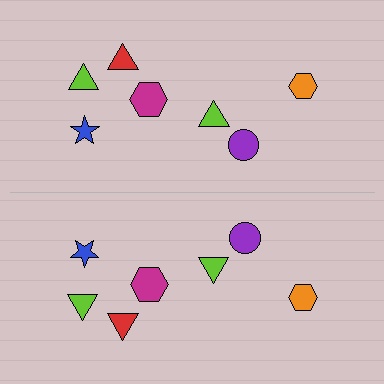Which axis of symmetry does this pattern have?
The pattern has a horizontal axis of symmetry running through the center of the image.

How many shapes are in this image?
There are 14 shapes in this image.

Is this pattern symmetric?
Yes, this pattern has bilateral (reflection) symmetry.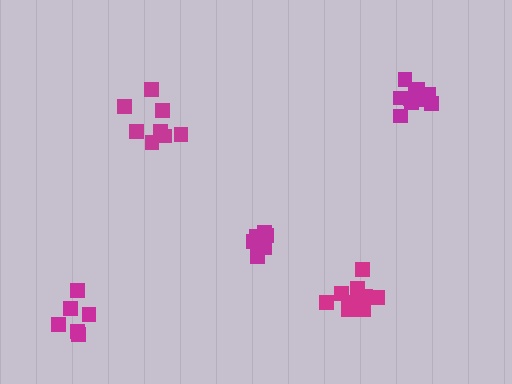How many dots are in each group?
Group 1: 6 dots, Group 2: 11 dots, Group 3: 6 dots, Group 4: 10 dots, Group 5: 8 dots (41 total).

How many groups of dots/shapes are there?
There are 5 groups.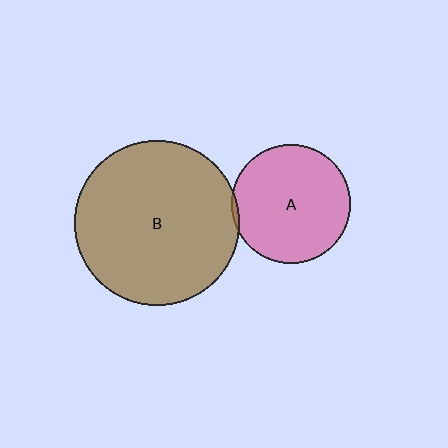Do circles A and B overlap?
Yes.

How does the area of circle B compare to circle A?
Approximately 2.0 times.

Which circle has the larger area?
Circle B (brown).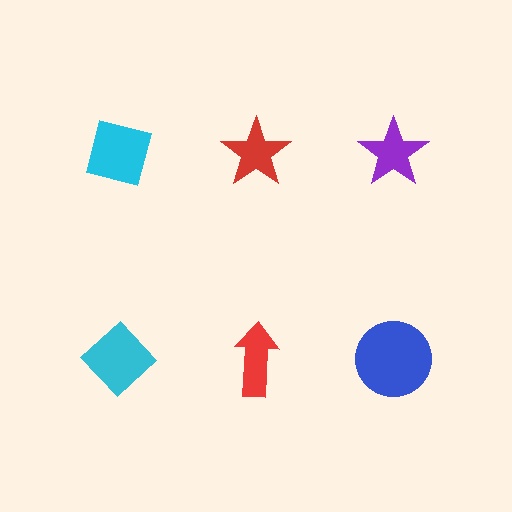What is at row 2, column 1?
A cyan diamond.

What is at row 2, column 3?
A blue circle.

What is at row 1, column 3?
A purple star.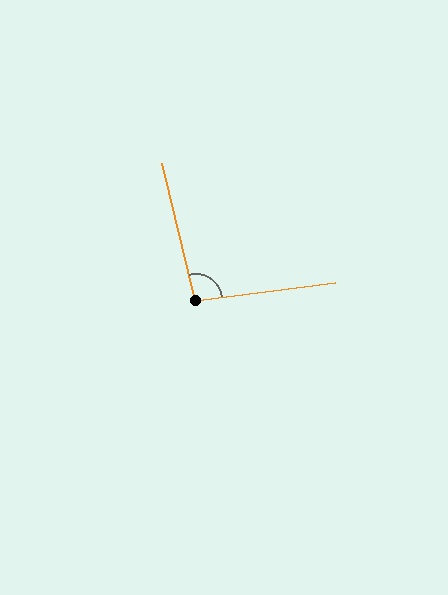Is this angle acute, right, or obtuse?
It is obtuse.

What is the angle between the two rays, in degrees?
Approximately 97 degrees.